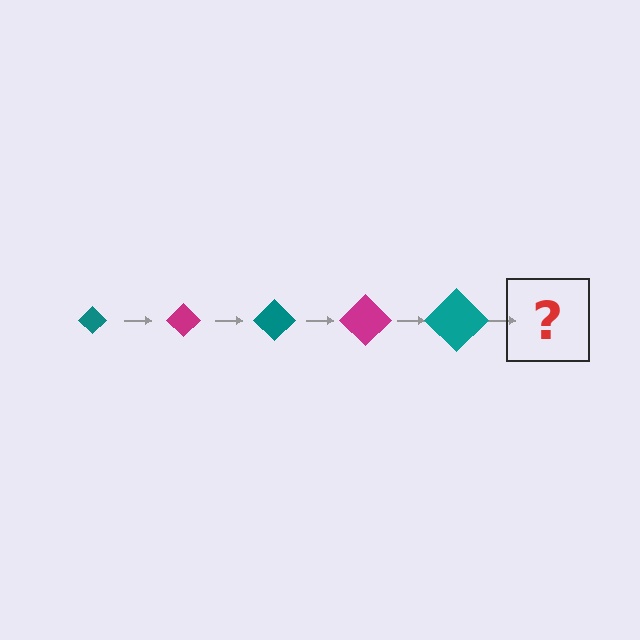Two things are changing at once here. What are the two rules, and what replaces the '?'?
The two rules are that the diamond grows larger each step and the color cycles through teal and magenta. The '?' should be a magenta diamond, larger than the previous one.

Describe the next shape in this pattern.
It should be a magenta diamond, larger than the previous one.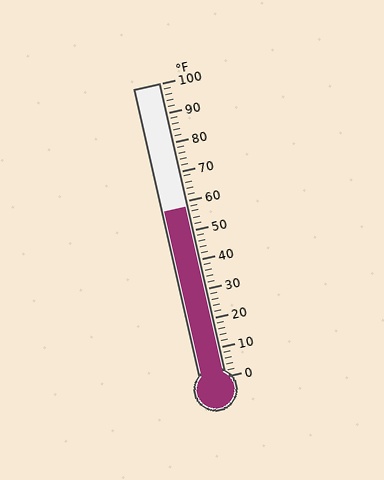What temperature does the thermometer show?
The thermometer shows approximately 58°F.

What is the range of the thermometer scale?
The thermometer scale ranges from 0°F to 100°F.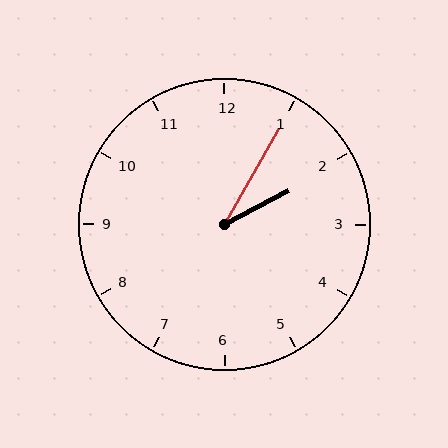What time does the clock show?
2:05.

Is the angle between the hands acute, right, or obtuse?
It is acute.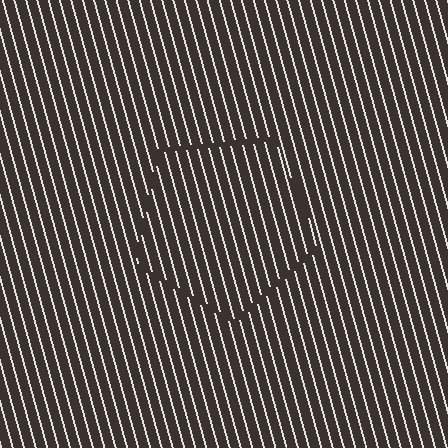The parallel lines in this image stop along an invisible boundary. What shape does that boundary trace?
An illusory pentagon. The interior of the shape contains the same grating, shifted by half a period — the contour is defined by the phase discontinuity where line-ends from the inner and outer gratings abut.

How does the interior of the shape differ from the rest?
The interior of the shape contains the same grating, shifted by half a period — the contour is defined by the phase discontinuity where line-ends from the inner and outer gratings abut.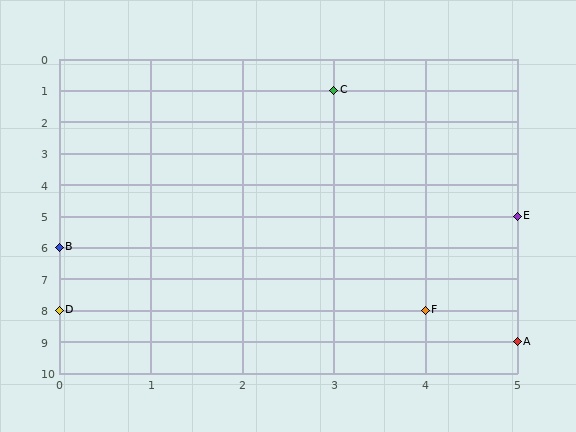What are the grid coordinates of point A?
Point A is at grid coordinates (5, 9).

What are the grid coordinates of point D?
Point D is at grid coordinates (0, 8).